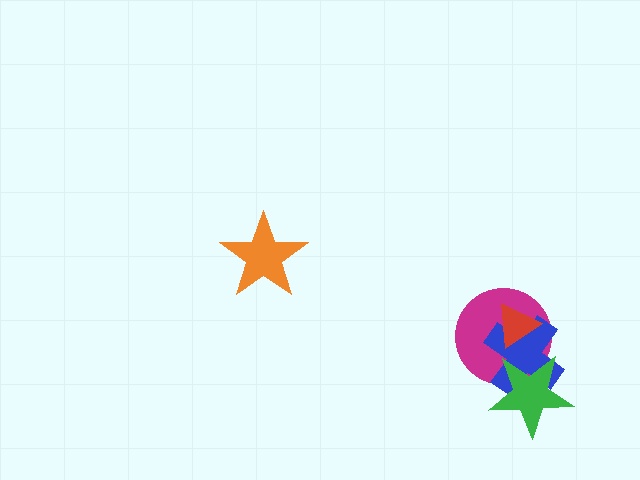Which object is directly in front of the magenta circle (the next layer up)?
The blue cross is directly in front of the magenta circle.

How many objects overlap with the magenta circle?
3 objects overlap with the magenta circle.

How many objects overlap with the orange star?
0 objects overlap with the orange star.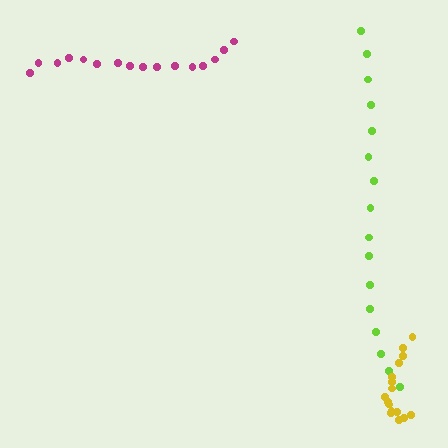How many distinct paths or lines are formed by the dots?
There are 3 distinct paths.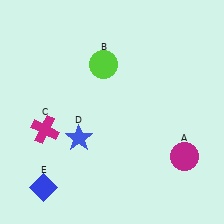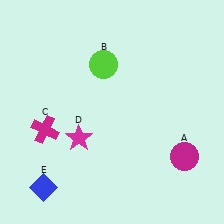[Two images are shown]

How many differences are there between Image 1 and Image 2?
There is 1 difference between the two images.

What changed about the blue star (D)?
In Image 1, D is blue. In Image 2, it changed to magenta.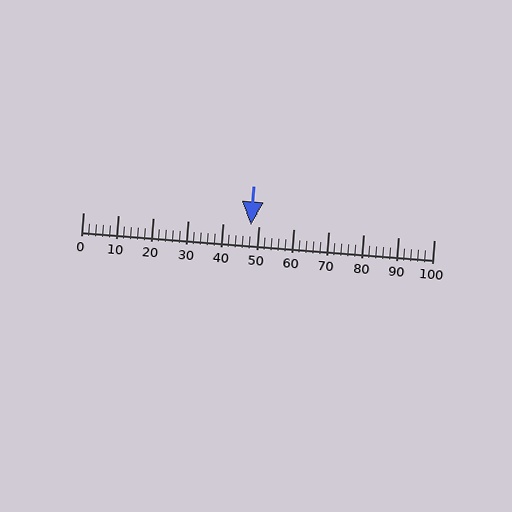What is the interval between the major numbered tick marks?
The major tick marks are spaced 10 units apart.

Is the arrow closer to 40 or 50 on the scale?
The arrow is closer to 50.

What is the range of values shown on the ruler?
The ruler shows values from 0 to 100.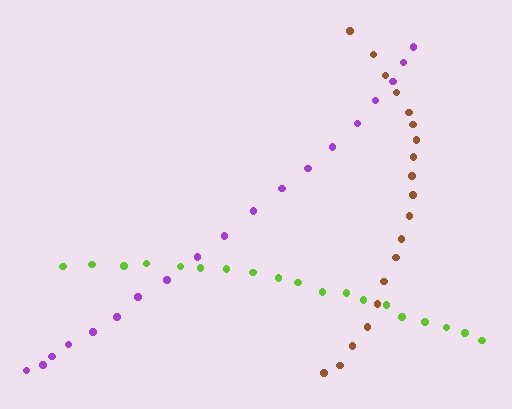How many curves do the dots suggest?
There are 3 distinct paths.